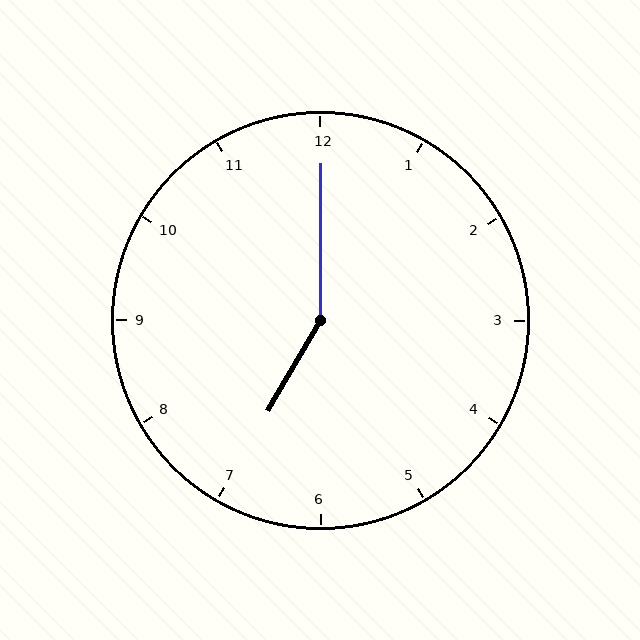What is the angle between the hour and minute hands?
Approximately 150 degrees.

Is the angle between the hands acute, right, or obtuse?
It is obtuse.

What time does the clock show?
7:00.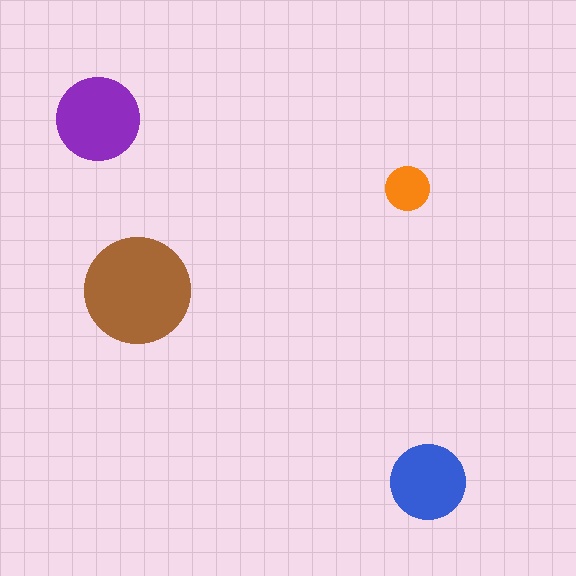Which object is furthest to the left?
The purple circle is leftmost.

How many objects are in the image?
There are 4 objects in the image.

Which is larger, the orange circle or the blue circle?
The blue one.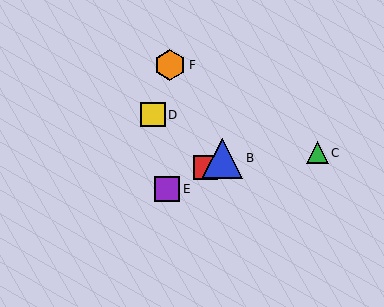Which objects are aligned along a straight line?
Objects A, B, E are aligned along a straight line.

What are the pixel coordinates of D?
Object D is at (153, 115).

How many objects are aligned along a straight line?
3 objects (A, B, E) are aligned along a straight line.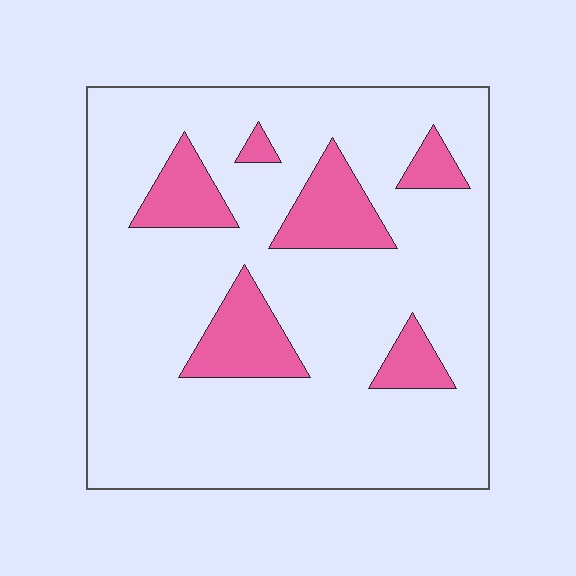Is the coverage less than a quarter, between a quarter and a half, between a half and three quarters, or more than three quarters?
Less than a quarter.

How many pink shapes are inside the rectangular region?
6.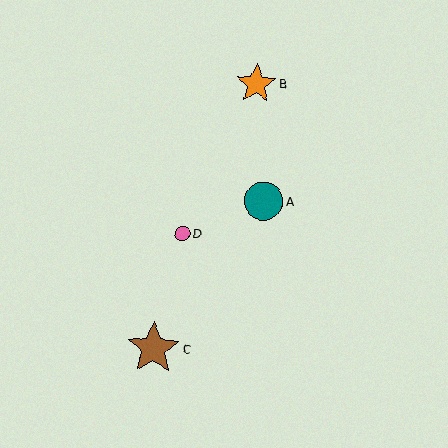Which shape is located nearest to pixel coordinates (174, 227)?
The pink circle (labeled D) at (182, 234) is nearest to that location.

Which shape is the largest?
The brown star (labeled C) is the largest.